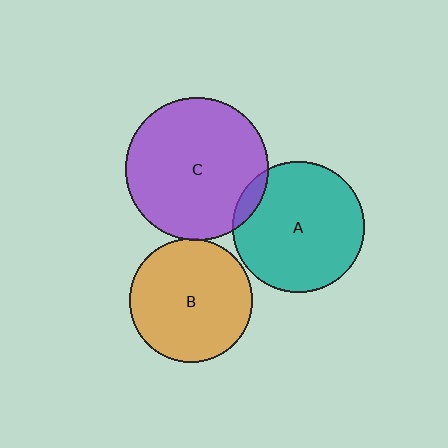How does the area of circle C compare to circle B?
Approximately 1.3 times.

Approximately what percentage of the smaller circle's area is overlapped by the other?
Approximately 10%.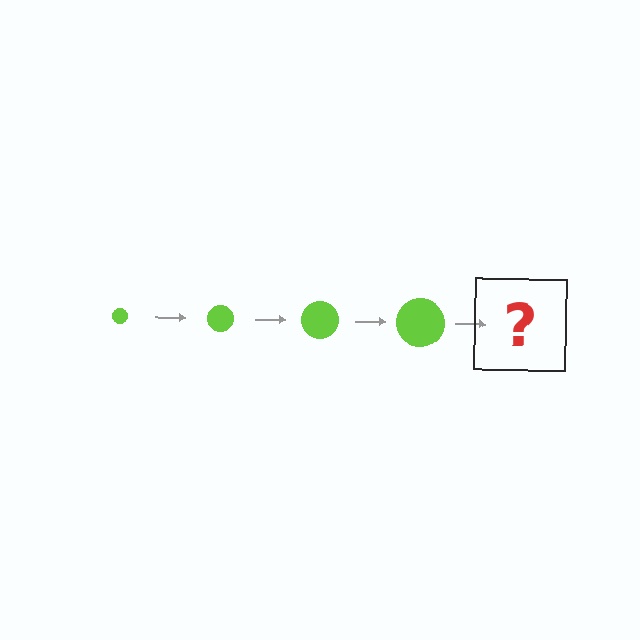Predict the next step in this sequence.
The next step is a lime circle, larger than the previous one.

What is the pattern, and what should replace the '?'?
The pattern is that the circle gets progressively larger each step. The '?' should be a lime circle, larger than the previous one.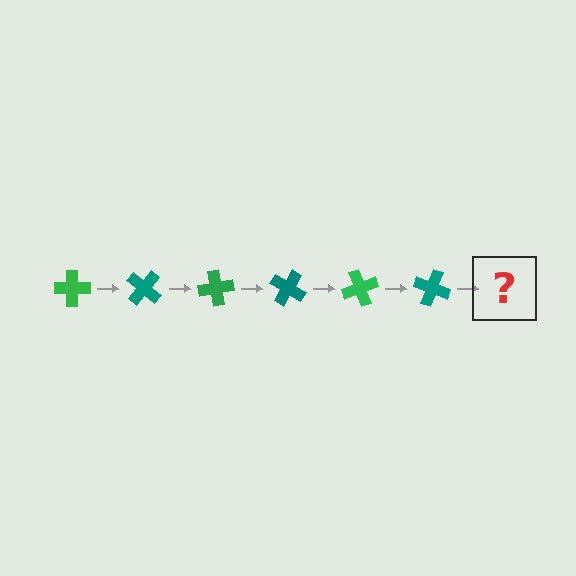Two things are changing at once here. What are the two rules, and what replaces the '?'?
The two rules are that it rotates 40 degrees each step and the color cycles through green and teal. The '?' should be a green cross, rotated 240 degrees from the start.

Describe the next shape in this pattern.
It should be a green cross, rotated 240 degrees from the start.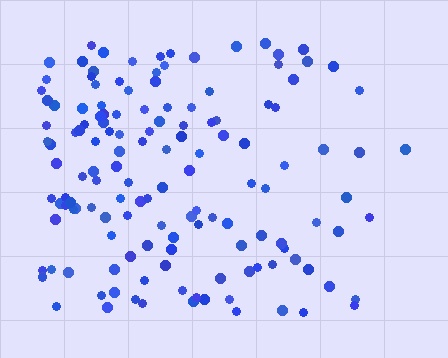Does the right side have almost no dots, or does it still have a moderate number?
Still a moderate number, just noticeably fewer than the left.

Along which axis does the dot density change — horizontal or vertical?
Horizontal.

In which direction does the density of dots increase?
From right to left, with the left side densest.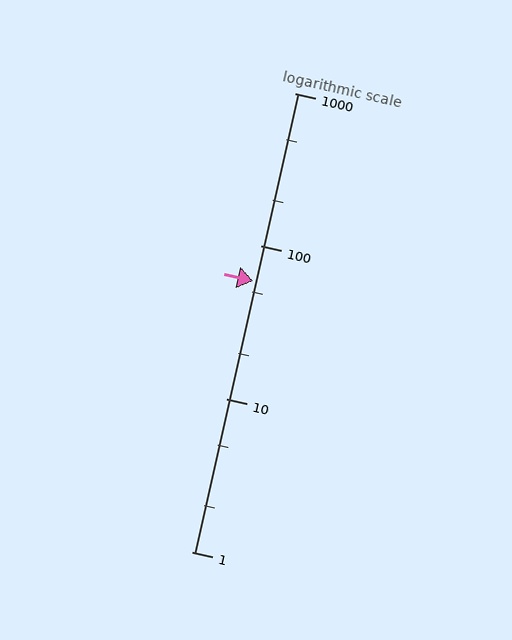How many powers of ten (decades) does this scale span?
The scale spans 3 decades, from 1 to 1000.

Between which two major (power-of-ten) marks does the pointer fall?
The pointer is between 10 and 100.